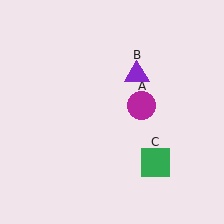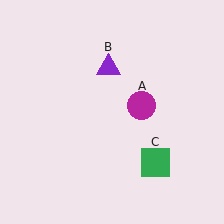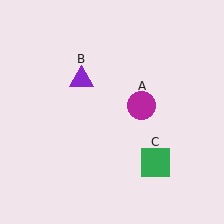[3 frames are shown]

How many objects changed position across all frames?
1 object changed position: purple triangle (object B).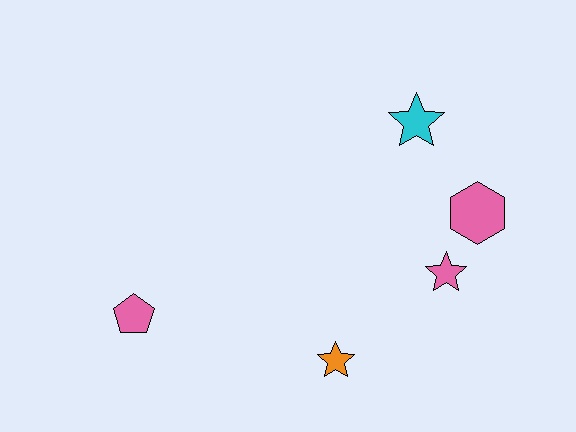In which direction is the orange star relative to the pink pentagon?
The orange star is to the right of the pink pentagon.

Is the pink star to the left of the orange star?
No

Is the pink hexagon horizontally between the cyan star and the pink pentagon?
No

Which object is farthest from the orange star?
The cyan star is farthest from the orange star.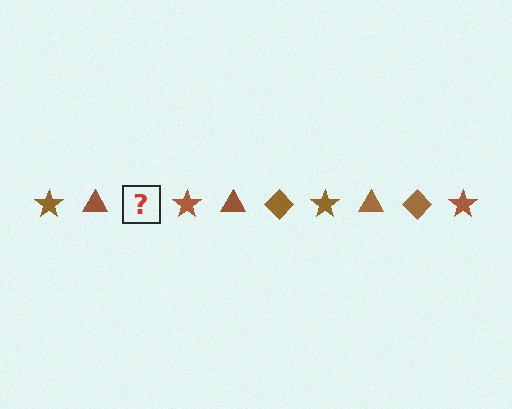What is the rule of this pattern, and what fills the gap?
The rule is that the pattern cycles through star, triangle, diamond shapes in brown. The gap should be filled with a brown diamond.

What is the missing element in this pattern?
The missing element is a brown diamond.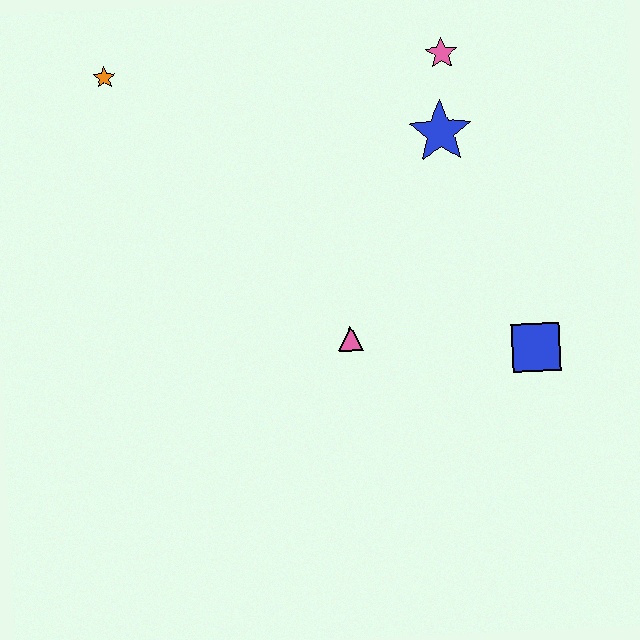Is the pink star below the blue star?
No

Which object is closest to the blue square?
The pink triangle is closest to the blue square.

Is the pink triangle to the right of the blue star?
No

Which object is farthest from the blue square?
The orange star is farthest from the blue square.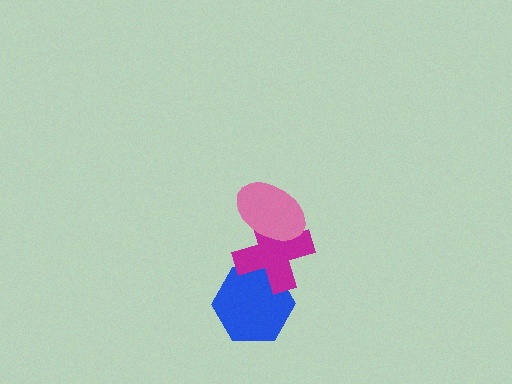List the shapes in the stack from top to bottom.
From top to bottom: the pink ellipse, the magenta cross, the blue hexagon.